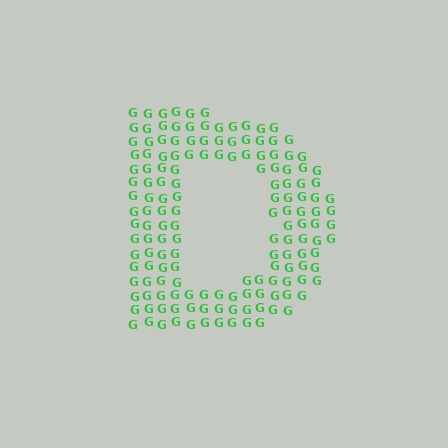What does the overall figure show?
The overall figure shows the letter D.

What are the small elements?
The small elements are letter G's.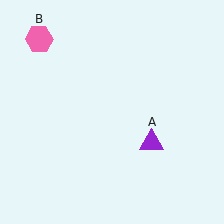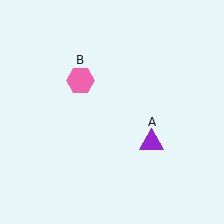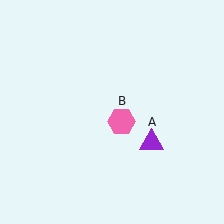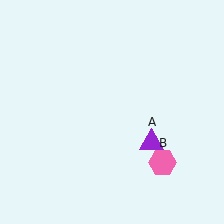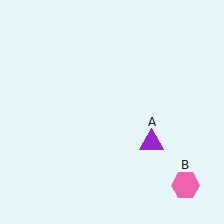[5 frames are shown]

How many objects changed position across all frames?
1 object changed position: pink hexagon (object B).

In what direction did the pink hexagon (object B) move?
The pink hexagon (object B) moved down and to the right.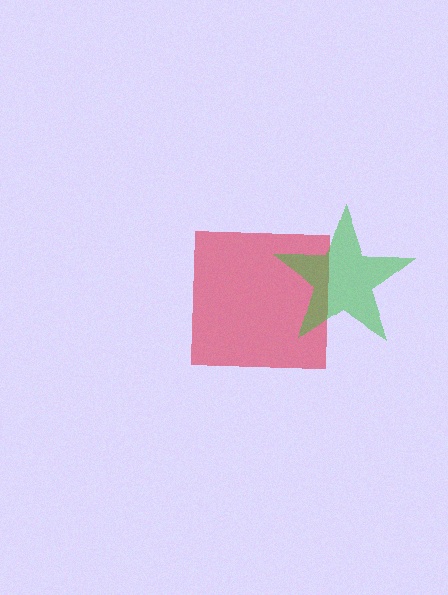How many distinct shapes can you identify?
There are 2 distinct shapes: a red square, a green star.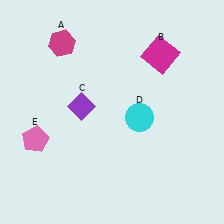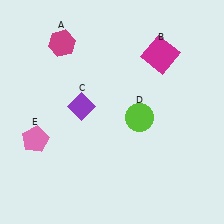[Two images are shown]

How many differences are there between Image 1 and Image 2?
There is 1 difference between the two images.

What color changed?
The circle (D) changed from cyan in Image 1 to lime in Image 2.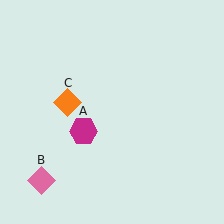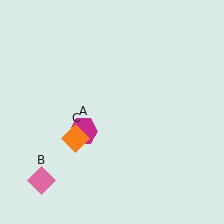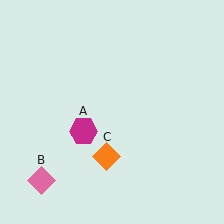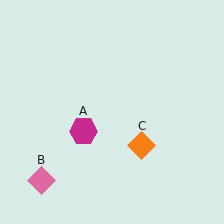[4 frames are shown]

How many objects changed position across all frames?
1 object changed position: orange diamond (object C).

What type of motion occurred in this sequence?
The orange diamond (object C) rotated counterclockwise around the center of the scene.